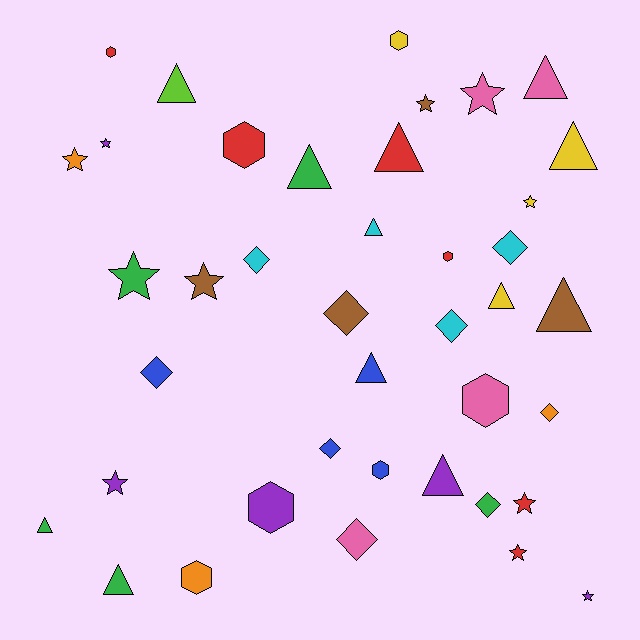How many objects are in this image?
There are 40 objects.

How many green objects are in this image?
There are 5 green objects.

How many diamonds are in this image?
There are 9 diamonds.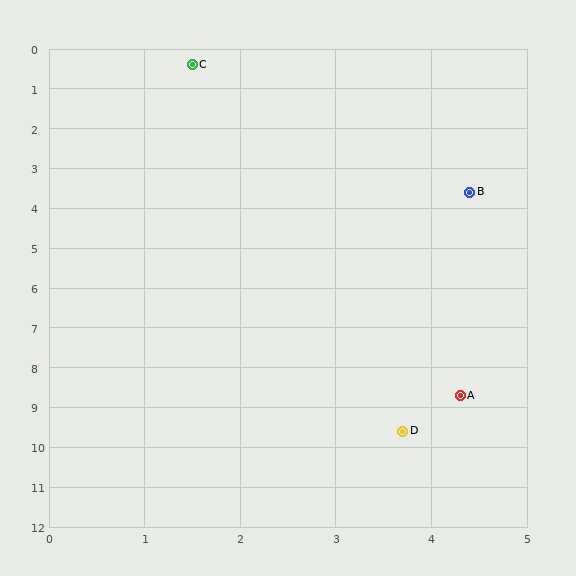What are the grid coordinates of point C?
Point C is at approximately (1.5, 0.4).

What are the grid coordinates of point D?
Point D is at approximately (3.7, 9.6).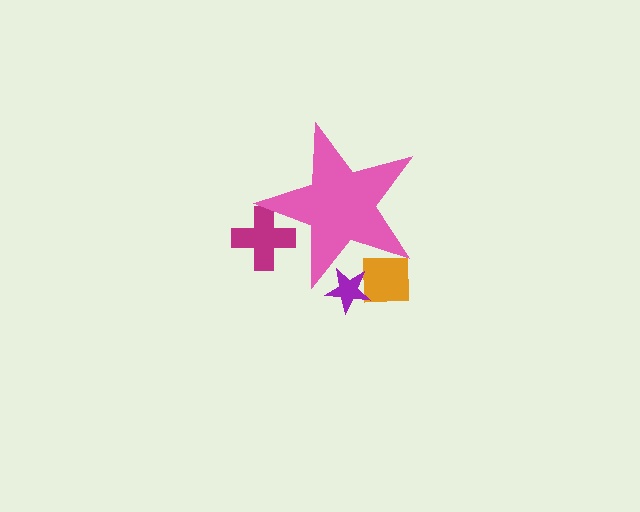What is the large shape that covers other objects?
A pink star.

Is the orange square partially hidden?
Yes, the orange square is partially hidden behind the pink star.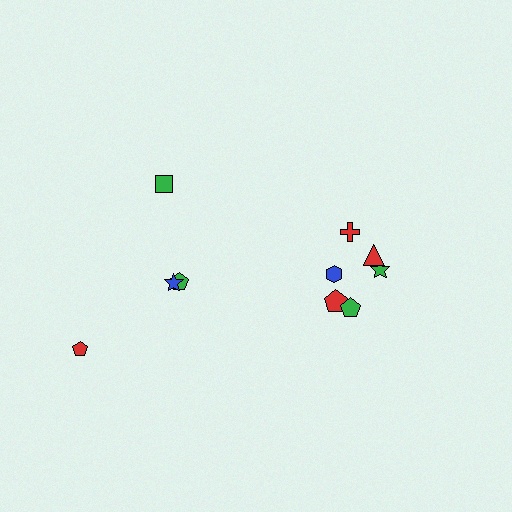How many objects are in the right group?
There are 6 objects.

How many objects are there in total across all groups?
There are 10 objects.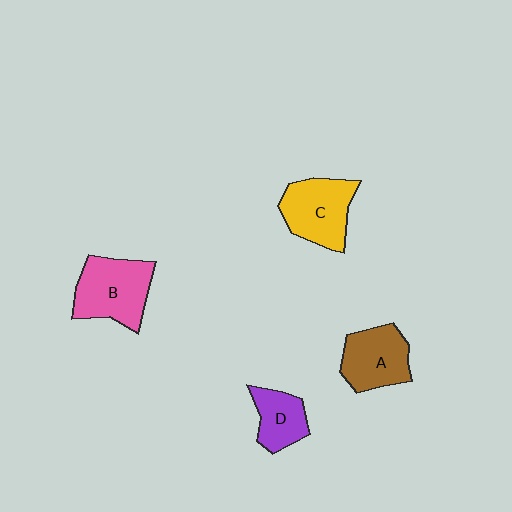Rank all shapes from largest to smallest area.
From largest to smallest: B (pink), C (yellow), A (brown), D (purple).